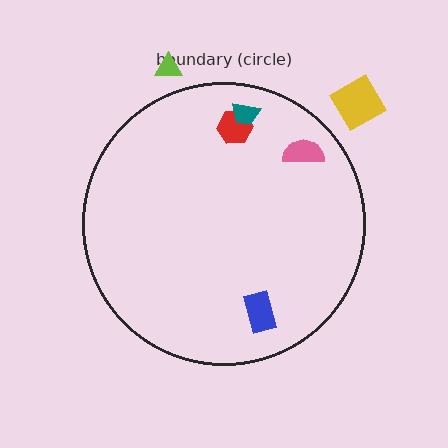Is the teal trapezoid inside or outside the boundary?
Inside.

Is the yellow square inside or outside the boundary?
Outside.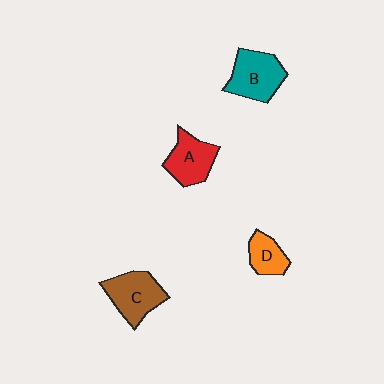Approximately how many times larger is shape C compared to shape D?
Approximately 1.7 times.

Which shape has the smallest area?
Shape D (orange).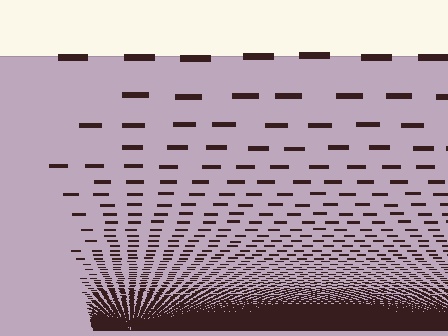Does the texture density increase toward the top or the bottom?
Density increases toward the bottom.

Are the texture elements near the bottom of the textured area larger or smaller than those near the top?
Smaller. The gradient is inverted — elements near the bottom are smaller and denser.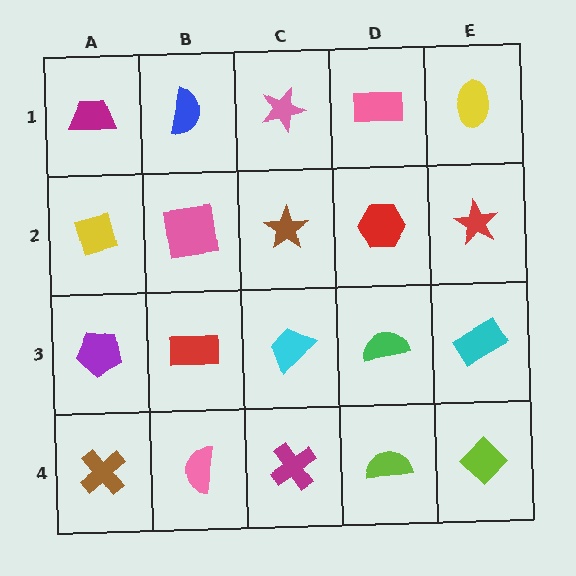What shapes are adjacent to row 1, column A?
A yellow diamond (row 2, column A), a blue semicircle (row 1, column B).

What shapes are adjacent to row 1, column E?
A red star (row 2, column E), a pink rectangle (row 1, column D).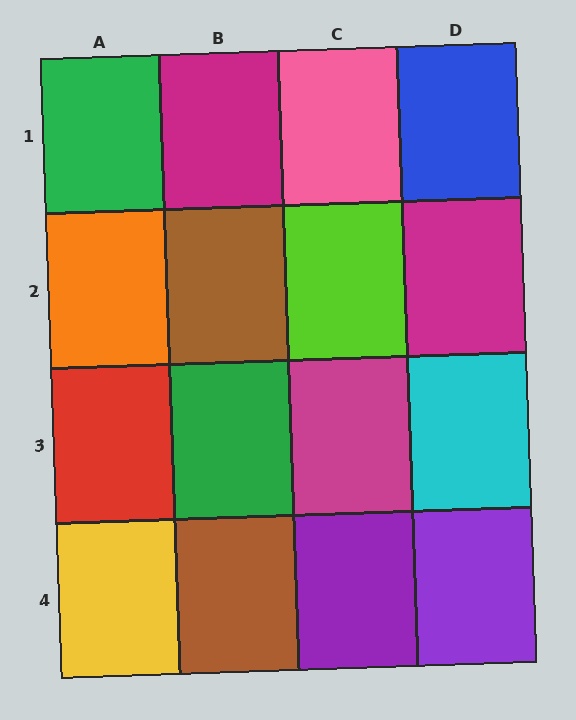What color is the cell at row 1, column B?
Magenta.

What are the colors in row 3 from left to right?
Red, green, magenta, cyan.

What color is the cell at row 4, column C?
Purple.